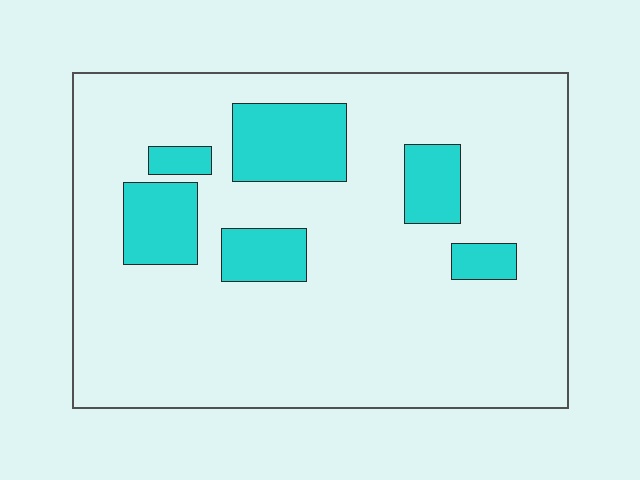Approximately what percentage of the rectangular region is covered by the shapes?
Approximately 15%.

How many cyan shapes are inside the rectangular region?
6.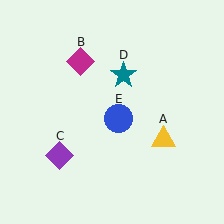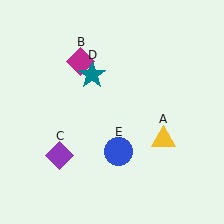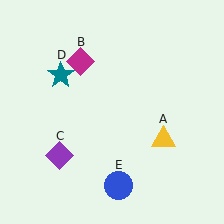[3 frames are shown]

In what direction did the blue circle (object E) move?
The blue circle (object E) moved down.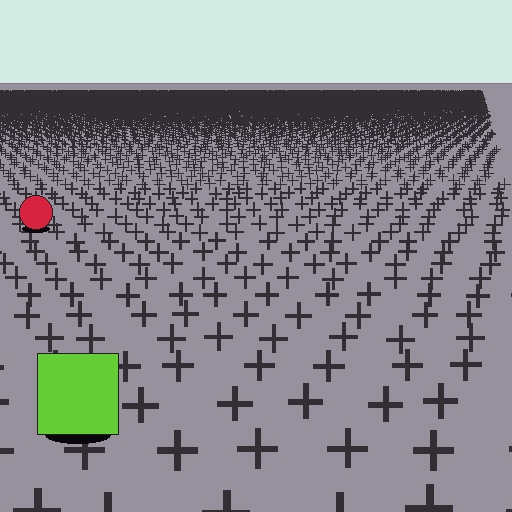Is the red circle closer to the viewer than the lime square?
No. The lime square is closer — you can tell from the texture gradient: the ground texture is coarser near it.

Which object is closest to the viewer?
The lime square is closest. The texture marks near it are larger and more spread out.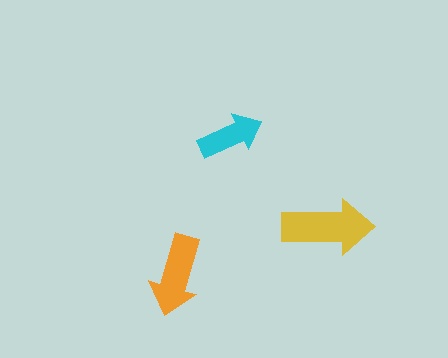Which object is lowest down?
The orange arrow is bottommost.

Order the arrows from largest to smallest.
the yellow one, the orange one, the cyan one.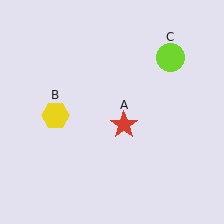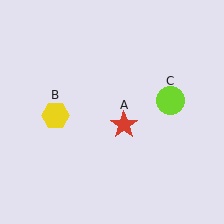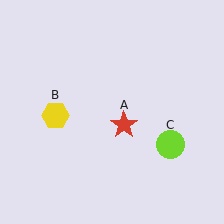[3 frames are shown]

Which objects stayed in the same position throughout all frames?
Red star (object A) and yellow hexagon (object B) remained stationary.